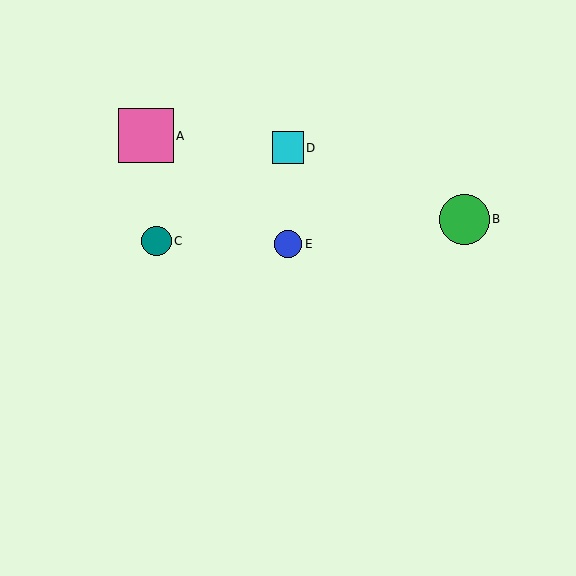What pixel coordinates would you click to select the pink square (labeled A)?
Click at (146, 136) to select the pink square A.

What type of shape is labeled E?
Shape E is a blue circle.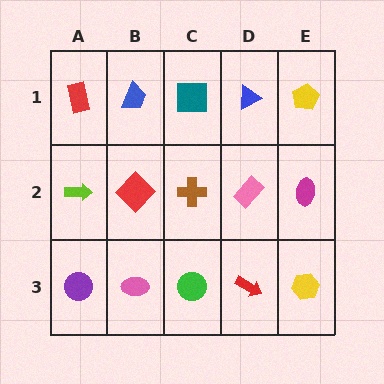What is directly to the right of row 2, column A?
A red diamond.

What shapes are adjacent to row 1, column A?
A lime arrow (row 2, column A), a blue trapezoid (row 1, column B).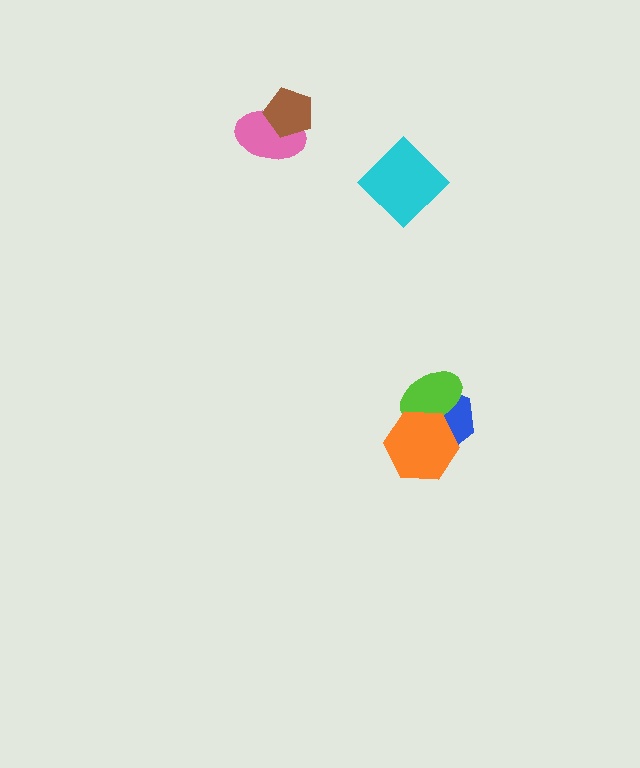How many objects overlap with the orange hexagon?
2 objects overlap with the orange hexagon.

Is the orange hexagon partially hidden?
No, no other shape covers it.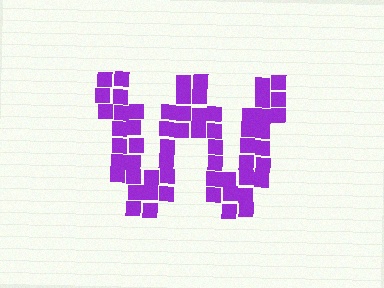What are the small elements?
The small elements are squares.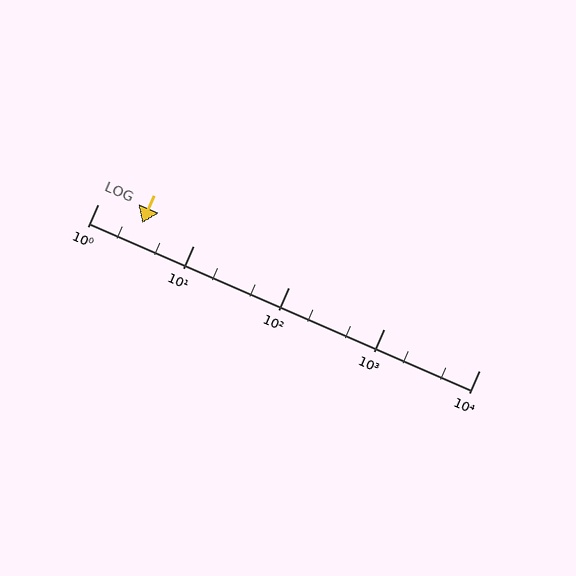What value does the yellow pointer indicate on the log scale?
The pointer indicates approximately 2.9.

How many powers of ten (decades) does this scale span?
The scale spans 4 decades, from 1 to 10000.